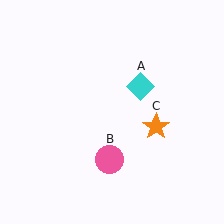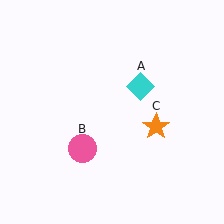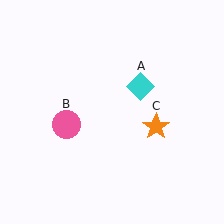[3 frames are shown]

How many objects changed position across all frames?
1 object changed position: pink circle (object B).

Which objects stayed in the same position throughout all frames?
Cyan diamond (object A) and orange star (object C) remained stationary.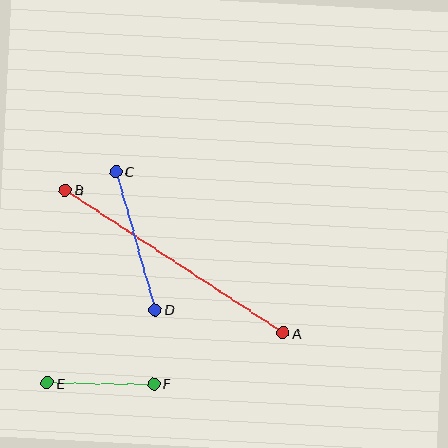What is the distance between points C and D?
The distance is approximately 143 pixels.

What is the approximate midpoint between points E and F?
The midpoint is at approximately (101, 383) pixels.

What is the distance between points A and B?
The distance is approximately 261 pixels.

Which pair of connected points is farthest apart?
Points A and B are farthest apart.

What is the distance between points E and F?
The distance is approximately 107 pixels.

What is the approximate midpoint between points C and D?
The midpoint is at approximately (136, 241) pixels.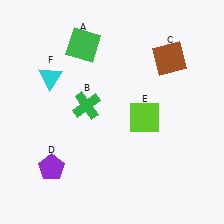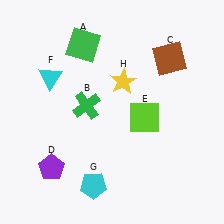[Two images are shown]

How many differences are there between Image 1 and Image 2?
There are 2 differences between the two images.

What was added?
A cyan pentagon (G), a yellow star (H) were added in Image 2.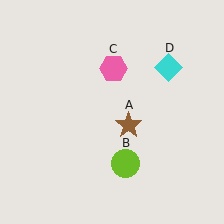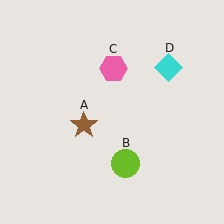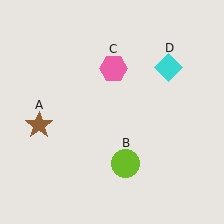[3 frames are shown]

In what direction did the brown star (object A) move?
The brown star (object A) moved left.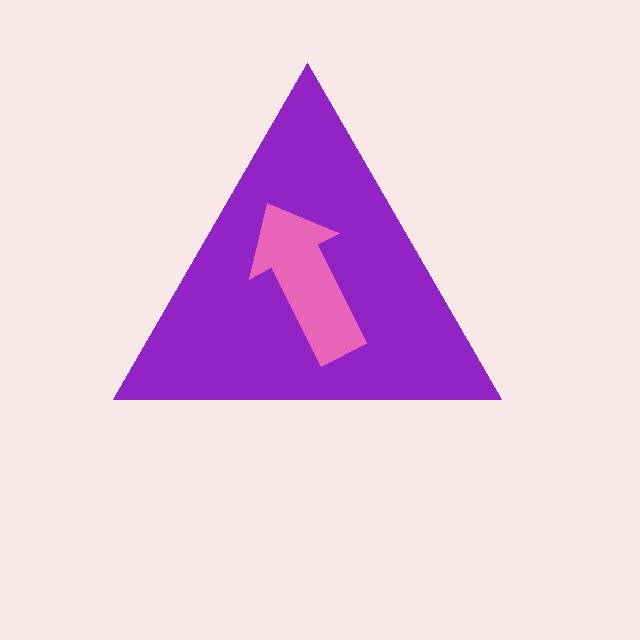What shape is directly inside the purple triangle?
The pink arrow.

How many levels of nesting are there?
2.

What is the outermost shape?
The purple triangle.